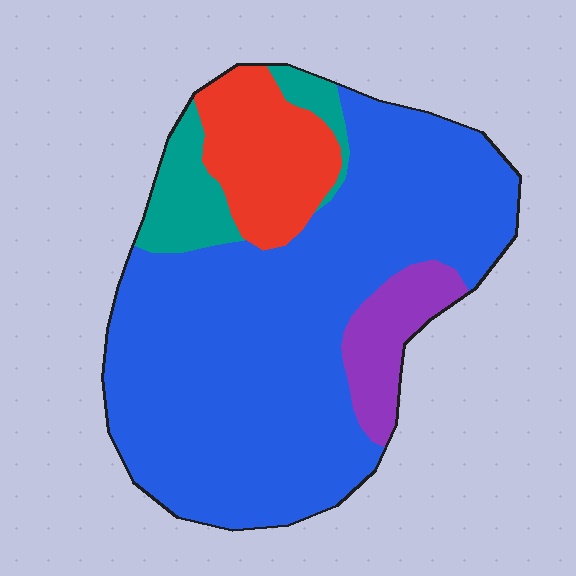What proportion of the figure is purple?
Purple covers around 10% of the figure.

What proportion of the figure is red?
Red takes up about one eighth (1/8) of the figure.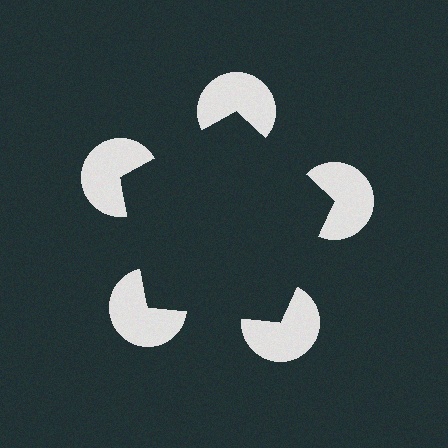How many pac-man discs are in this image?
There are 5 — one at each vertex of the illusory pentagon.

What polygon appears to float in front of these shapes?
An illusory pentagon — its edges are inferred from the aligned wedge cuts in the pac-man discs, not physically drawn.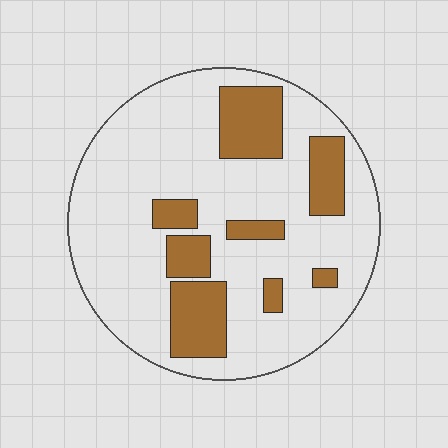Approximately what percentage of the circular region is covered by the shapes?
Approximately 25%.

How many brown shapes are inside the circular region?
8.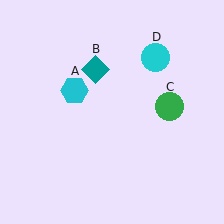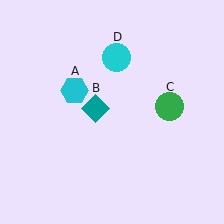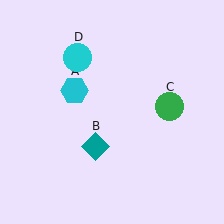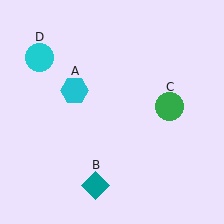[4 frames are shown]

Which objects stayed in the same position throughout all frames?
Cyan hexagon (object A) and green circle (object C) remained stationary.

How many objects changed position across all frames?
2 objects changed position: teal diamond (object B), cyan circle (object D).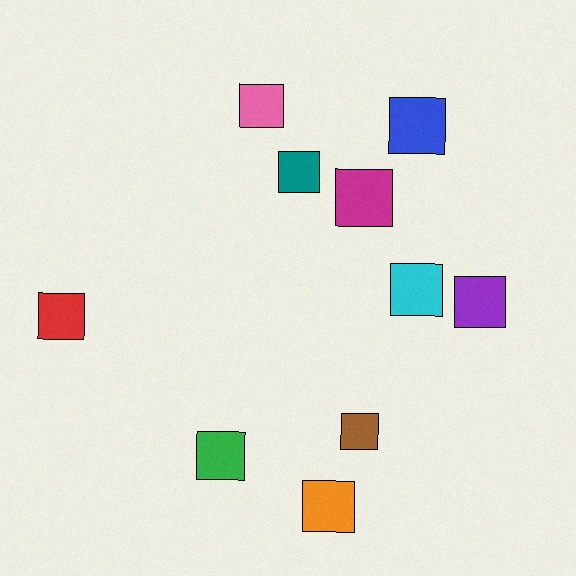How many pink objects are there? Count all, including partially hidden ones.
There is 1 pink object.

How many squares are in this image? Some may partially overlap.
There are 10 squares.